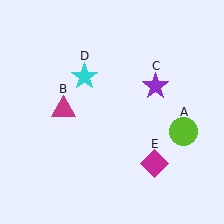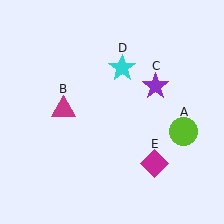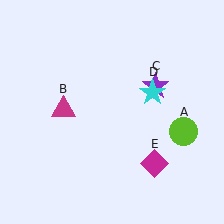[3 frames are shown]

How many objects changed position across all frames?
1 object changed position: cyan star (object D).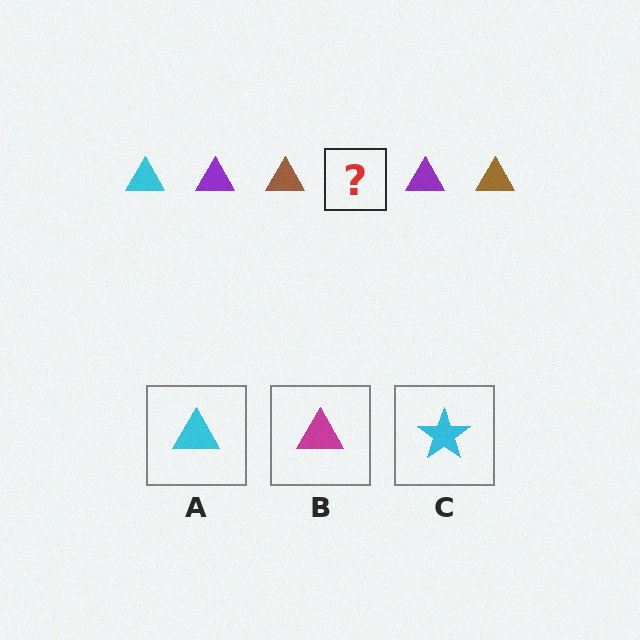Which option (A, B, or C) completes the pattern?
A.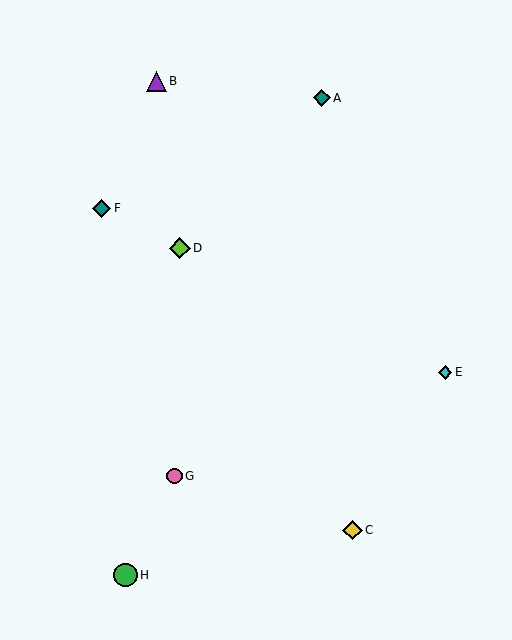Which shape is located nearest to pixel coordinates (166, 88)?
The purple triangle (labeled B) at (157, 81) is nearest to that location.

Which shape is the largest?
The green circle (labeled H) is the largest.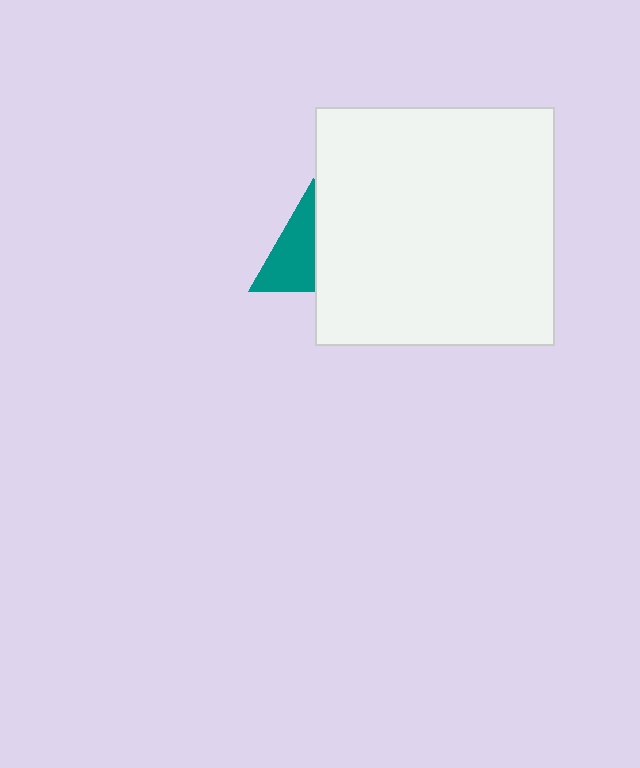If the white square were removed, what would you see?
You would see the complete teal triangle.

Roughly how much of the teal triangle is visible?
About half of it is visible (roughly 53%).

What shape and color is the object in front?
The object in front is a white square.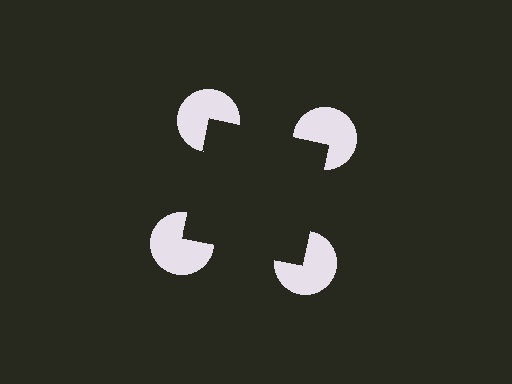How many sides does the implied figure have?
4 sides.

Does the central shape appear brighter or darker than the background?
It typically appears slightly darker than the background, even though no actual brightness change is drawn.